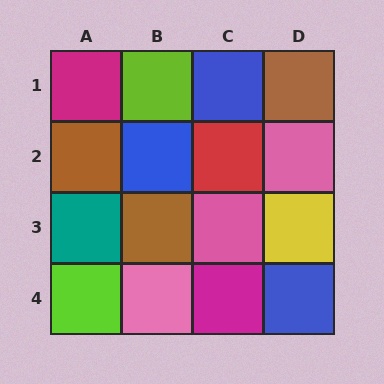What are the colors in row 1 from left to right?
Magenta, lime, blue, brown.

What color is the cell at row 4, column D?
Blue.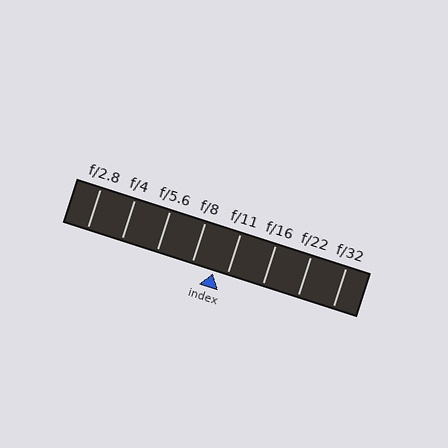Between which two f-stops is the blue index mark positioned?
The index mark is between f/8 and f/11.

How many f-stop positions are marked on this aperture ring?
There are 8 f-stop positions marked.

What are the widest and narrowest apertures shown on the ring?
The widest aperture shown is f/2.8 and the narrowest is f/32.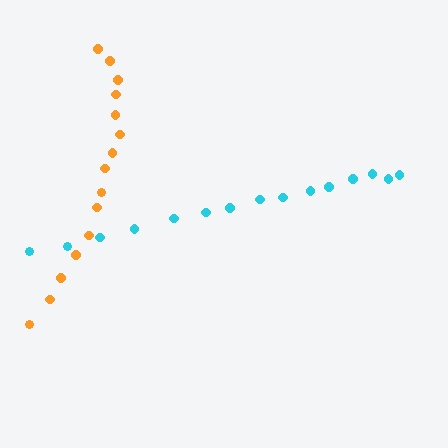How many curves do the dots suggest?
There are 2 distinct paths.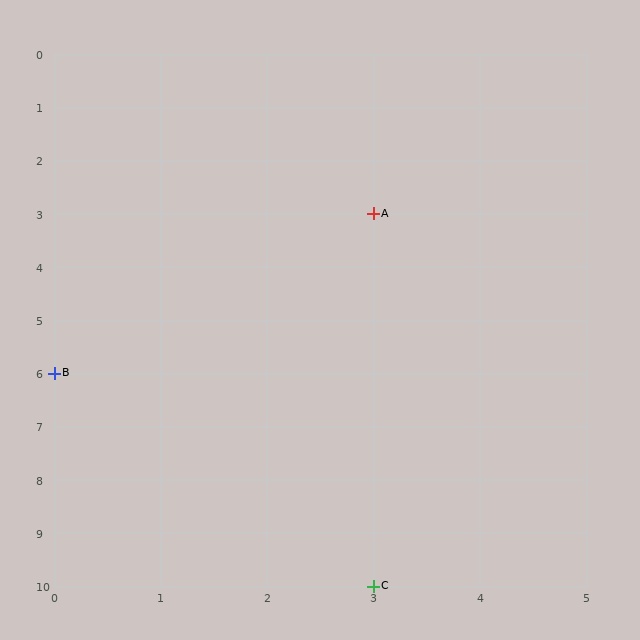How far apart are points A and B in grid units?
Points A and B are 3 columns and 3 rows apart (about 4.2 grid units diagonally).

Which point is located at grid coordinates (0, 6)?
Point B is at (0, 6).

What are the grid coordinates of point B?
Point B is at grid coordinates (0, 6).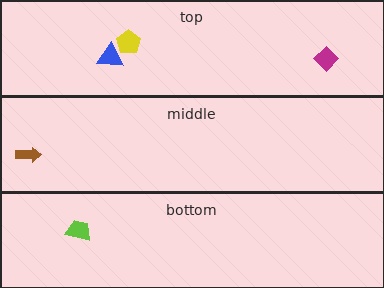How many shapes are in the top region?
3.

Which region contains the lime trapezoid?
The bottom region.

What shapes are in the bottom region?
The lime trapezoid.